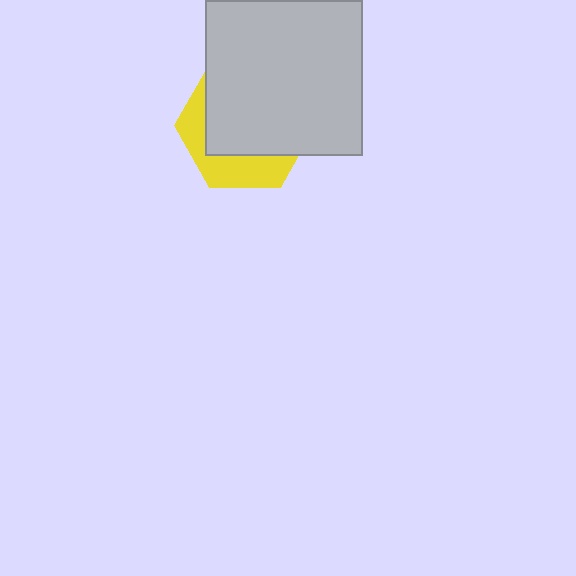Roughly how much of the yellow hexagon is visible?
A small part of it is visible (roughly 34%).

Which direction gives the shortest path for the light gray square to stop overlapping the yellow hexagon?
Moving up gives the shortest separation.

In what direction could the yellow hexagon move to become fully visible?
The yellow hexagon could move down. That would shift it out from behind the light gray square entirely.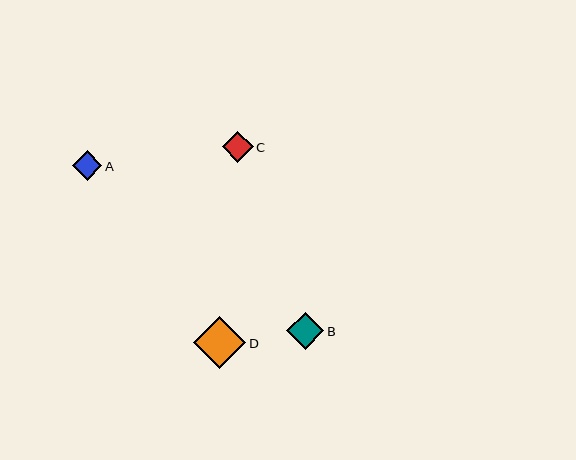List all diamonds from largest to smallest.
From largest to smallest: D, B, C, A.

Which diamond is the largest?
Diamond D is the largest with a size of approximately 52 pixels.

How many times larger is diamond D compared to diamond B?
Diamond D is approximately 1.4 times the size of diamond B.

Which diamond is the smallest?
Diamond A is the smallest with a size of approximately 30 pixels.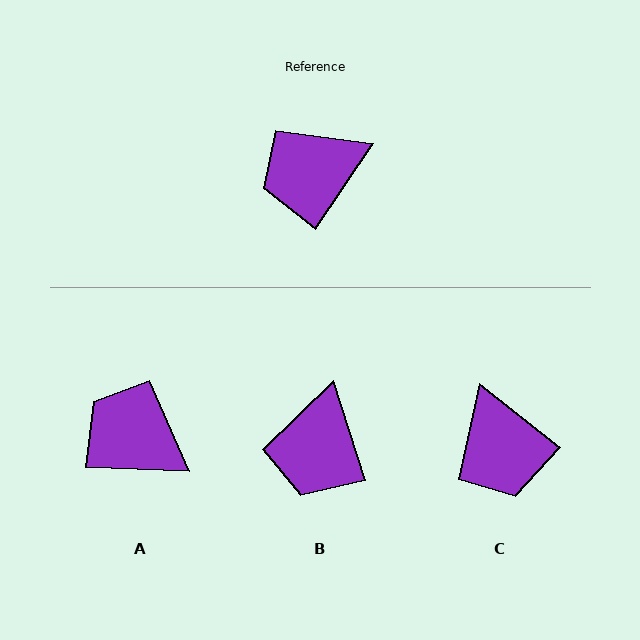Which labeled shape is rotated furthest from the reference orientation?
C, about 86 degrees away.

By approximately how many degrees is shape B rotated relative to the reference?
Approximately 52 degrees counter-clockwise.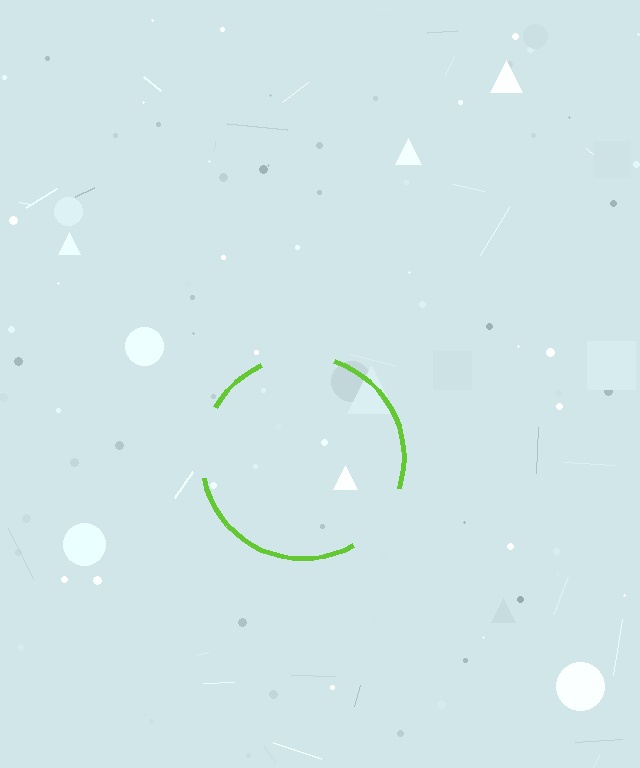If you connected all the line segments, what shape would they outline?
They would outline a circle.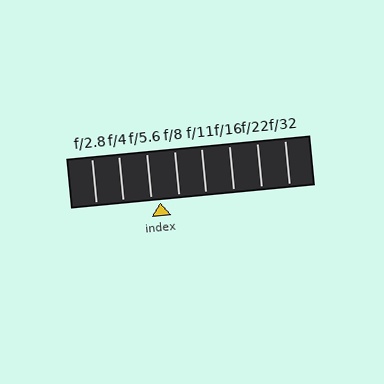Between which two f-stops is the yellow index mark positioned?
The index mark is between f/5.6 and f/8.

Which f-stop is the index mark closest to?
The index mark is closest to f/5.6.